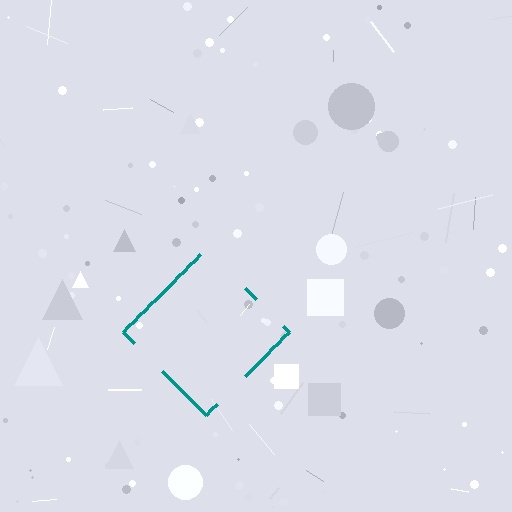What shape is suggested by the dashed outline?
The dashed outline suggests a diamond.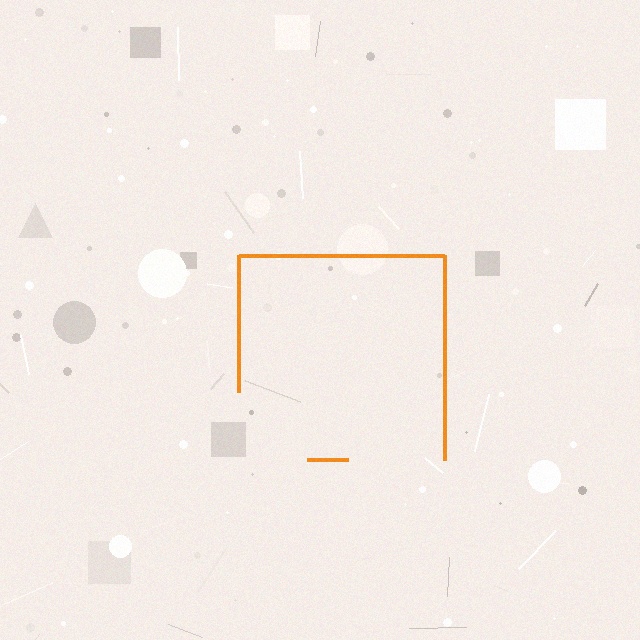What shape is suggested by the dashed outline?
The dashed outline suggests a square.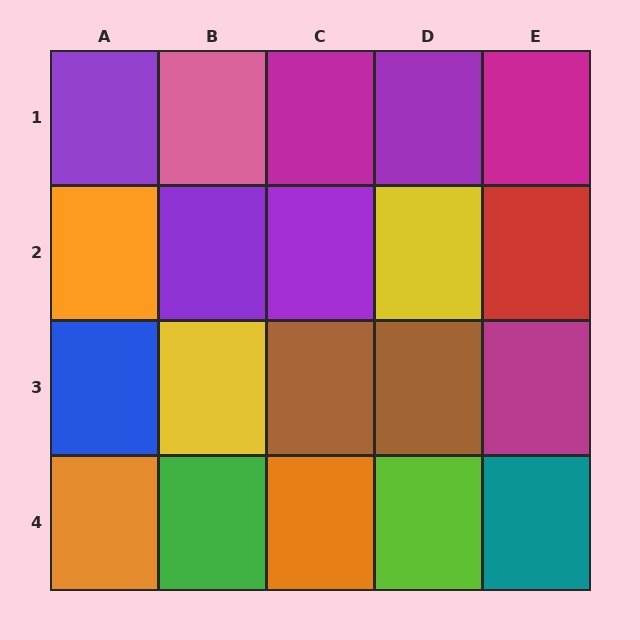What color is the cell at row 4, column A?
Orange.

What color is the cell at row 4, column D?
Lime.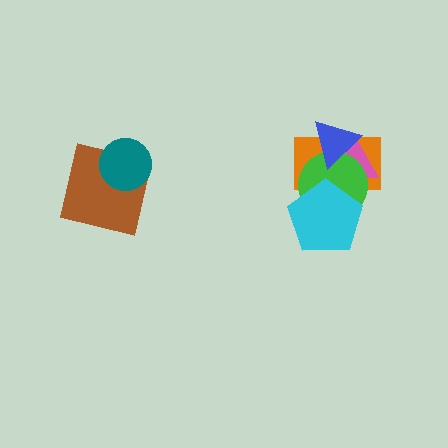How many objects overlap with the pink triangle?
4 objects overlap with the pink triangle.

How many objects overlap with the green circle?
4 objects overlap with the green circle.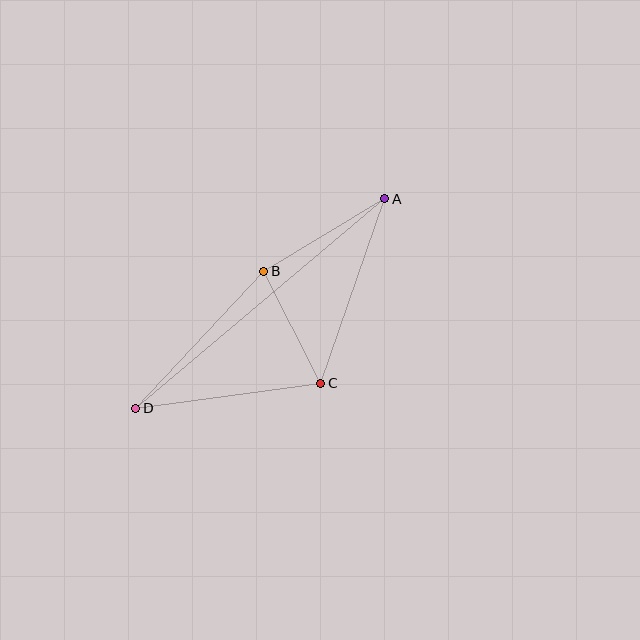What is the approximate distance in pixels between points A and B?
The distance between A and B is approximately 141 pixels.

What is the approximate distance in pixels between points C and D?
The distance between C and D is approximately 187 pixels.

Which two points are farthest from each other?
Points A and D are farthest from each other.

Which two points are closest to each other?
Points B and C are closest to each other.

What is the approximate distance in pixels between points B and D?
The distance between B and D is approximately 188 pixels.